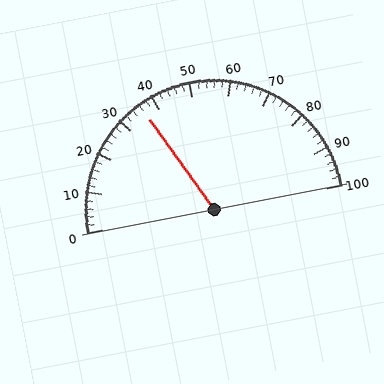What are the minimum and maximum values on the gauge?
The gauge ranges from 0 to 100.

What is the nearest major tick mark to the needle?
The nearest major tick mark is 40.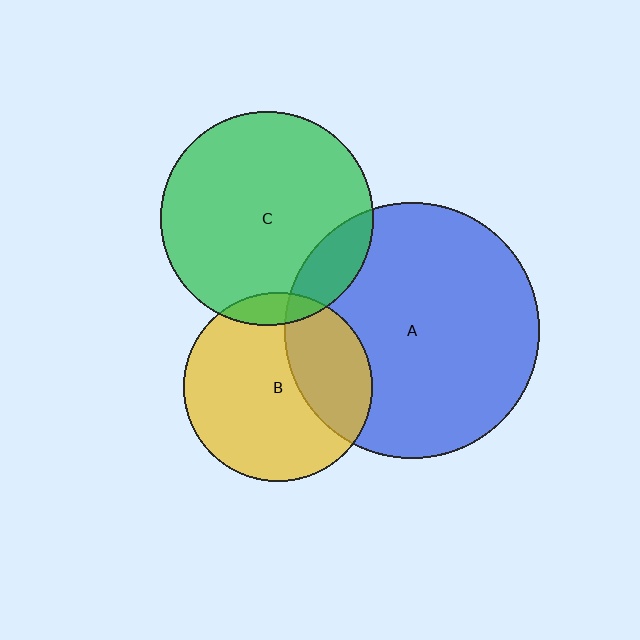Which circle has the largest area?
Circle A (blue).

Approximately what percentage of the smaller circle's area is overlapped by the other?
Approximately 30%.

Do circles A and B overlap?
Yes.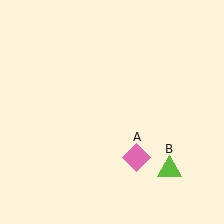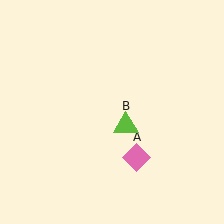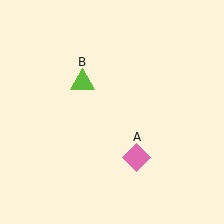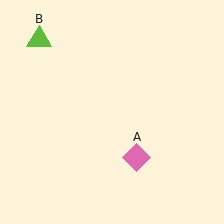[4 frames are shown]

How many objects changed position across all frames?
1 object changed position: lime triangle (object B).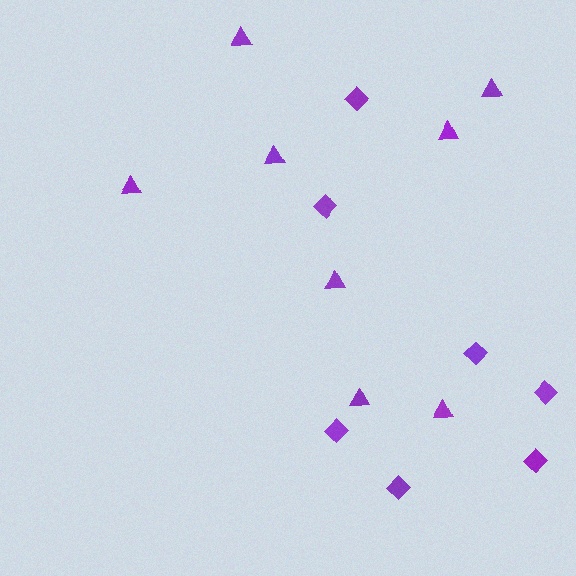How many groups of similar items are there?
There are 2 groups: one group of diamonds (7) and one group of triangles (8).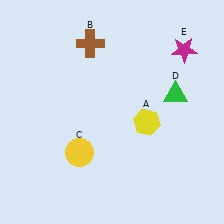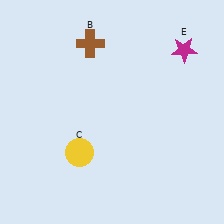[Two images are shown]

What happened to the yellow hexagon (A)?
The yellow hexagon (A) was removed in Image 2. It was in the bottom-right area of Image 1.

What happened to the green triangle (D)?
The green triangle (D) was removed in Image 2. It was in the top-right area of Image 1.